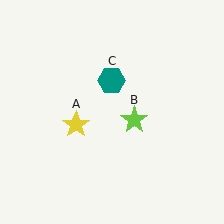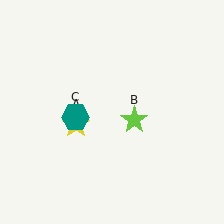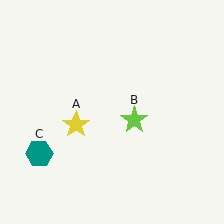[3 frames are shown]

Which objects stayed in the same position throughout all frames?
Yellow star (object A) and lime star (object B) remained stationary.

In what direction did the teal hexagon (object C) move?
The teal hexagon (object C) moved down and to the left.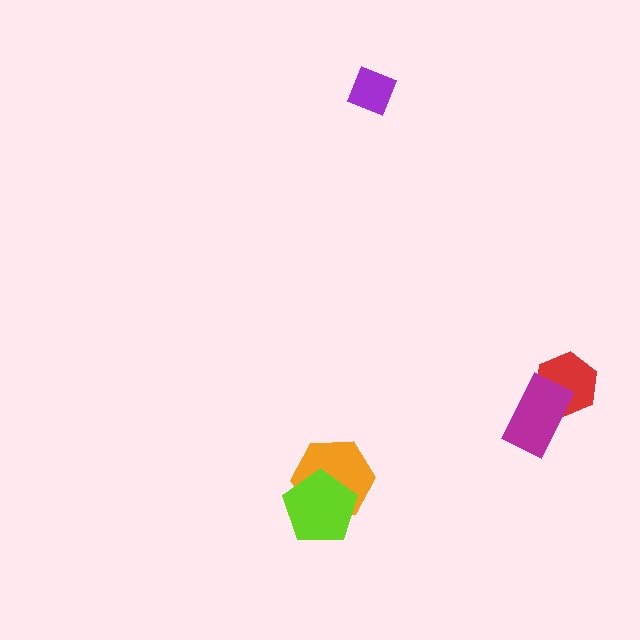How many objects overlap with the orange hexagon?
1 object overlaps with the orange hexagon.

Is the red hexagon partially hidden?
Yes, it is partially covered by another shape.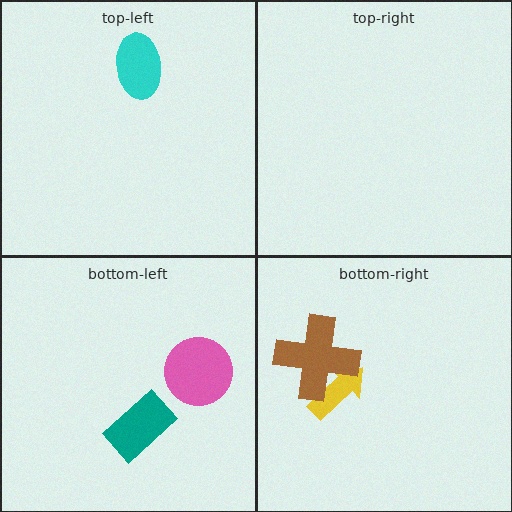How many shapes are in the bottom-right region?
2.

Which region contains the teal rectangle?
The bottom-left region.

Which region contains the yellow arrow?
The bottom-right region.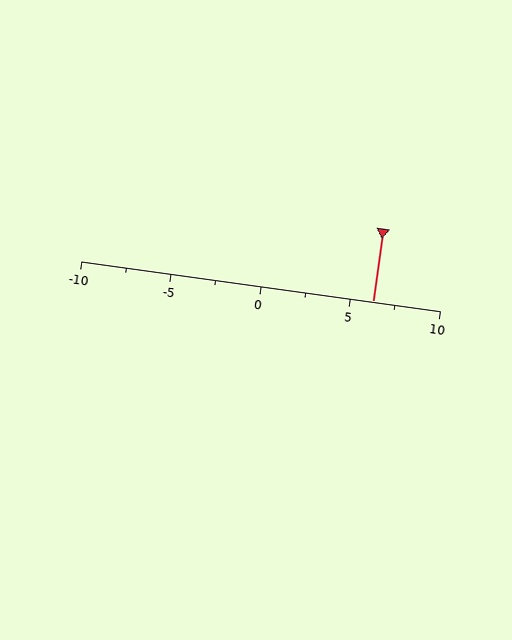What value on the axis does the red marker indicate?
The marker indicates approximately 6.2.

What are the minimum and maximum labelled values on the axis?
The axis runs from -10 to 10.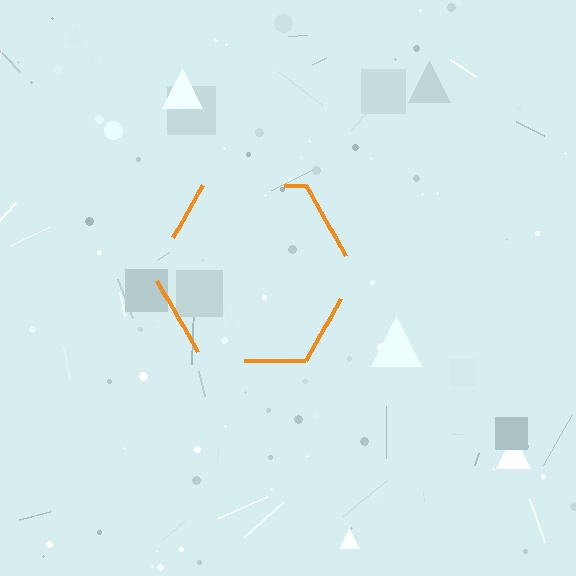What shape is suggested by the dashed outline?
The dashed outline suggests a hexagon.